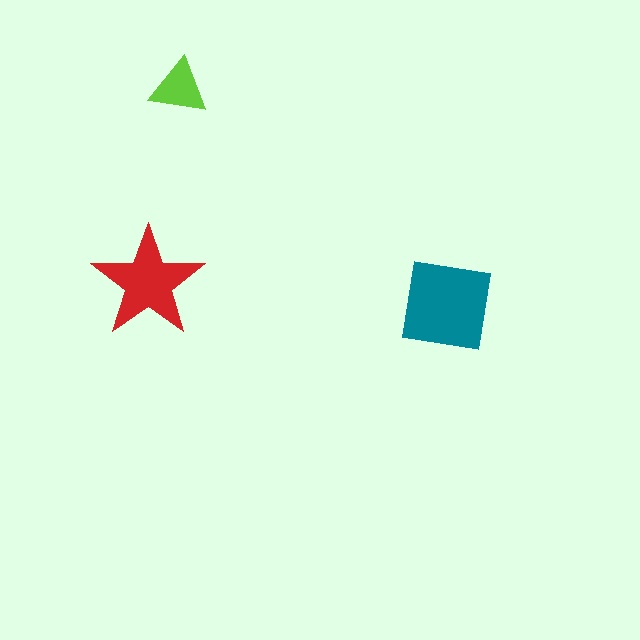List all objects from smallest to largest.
The lime triangle, the red star, the teal square.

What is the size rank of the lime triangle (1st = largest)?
3rd.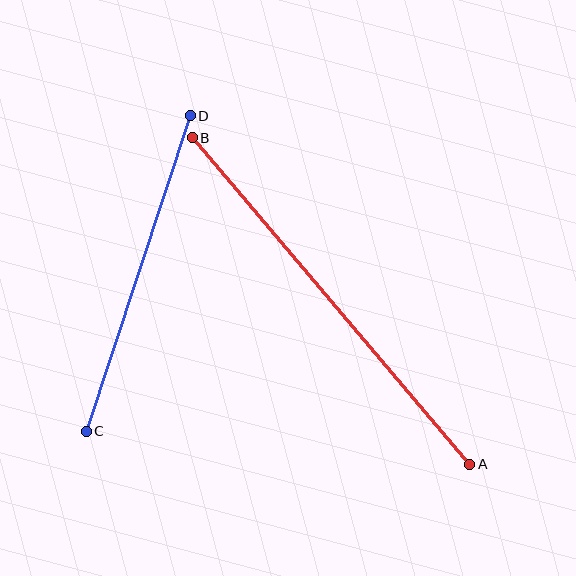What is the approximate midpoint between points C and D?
The midpoint is at approximately (138, 274) pixels.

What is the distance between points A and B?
The distance is approximately 428 pixels.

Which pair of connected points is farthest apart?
Points A and B are farthest apart.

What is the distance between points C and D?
The distance is approximately 332 pixels.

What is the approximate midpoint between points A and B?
The midpoint is at approximately (331, 301) pixels.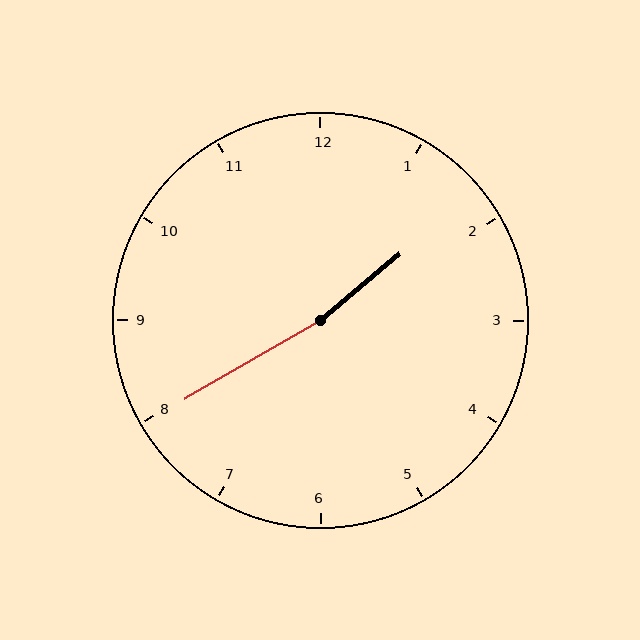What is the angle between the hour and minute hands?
Approximately 170 degrees.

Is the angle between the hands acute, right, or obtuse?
It is obtuse.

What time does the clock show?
1:40.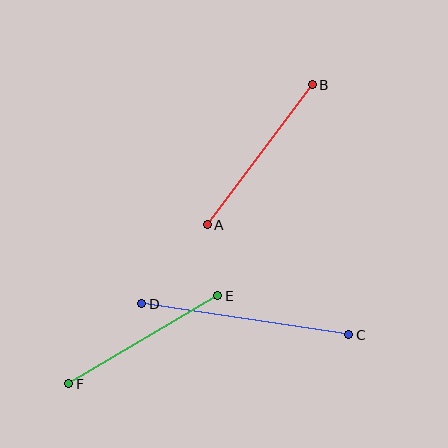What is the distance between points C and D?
The distance is approximately 209 pixels.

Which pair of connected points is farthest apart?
Points C and D are farthest apart.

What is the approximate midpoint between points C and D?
The midpoint is at approximately (245, 319) pixels.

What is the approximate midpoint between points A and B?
The midpoint is at approximately (260, 155) pixels.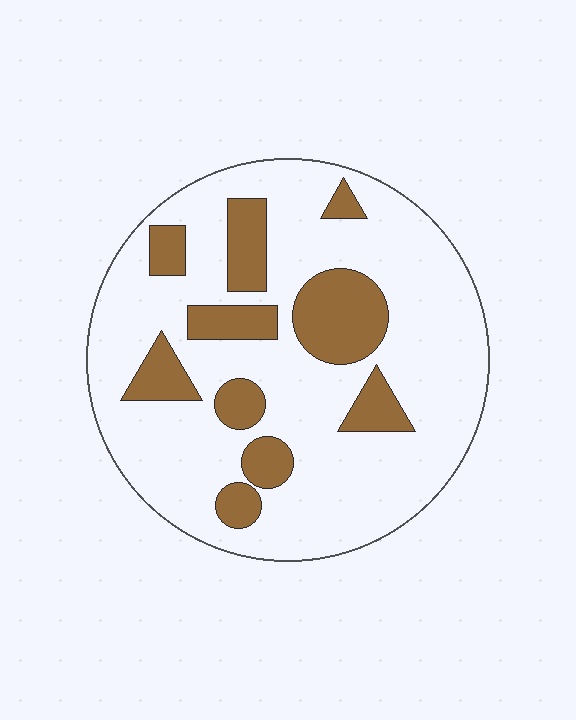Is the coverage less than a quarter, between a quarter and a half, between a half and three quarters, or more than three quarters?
Less than a quarter.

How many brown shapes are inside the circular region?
10.